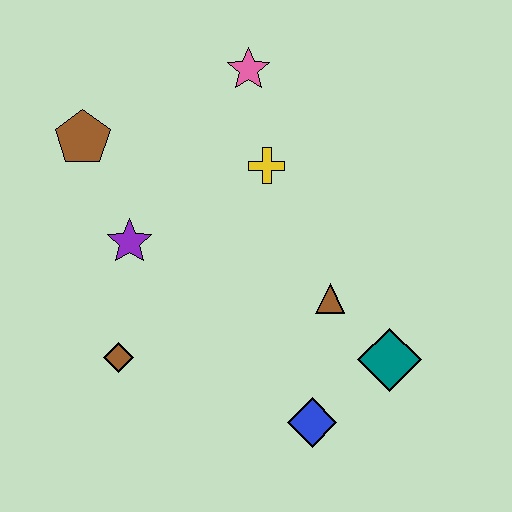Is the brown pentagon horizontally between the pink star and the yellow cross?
No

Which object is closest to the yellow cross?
The pink star is closest to the yellow cross.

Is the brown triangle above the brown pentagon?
No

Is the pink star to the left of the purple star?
No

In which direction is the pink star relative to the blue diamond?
The pink star is above the blue diamond.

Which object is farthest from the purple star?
The teal diamond is farthest from the purple star.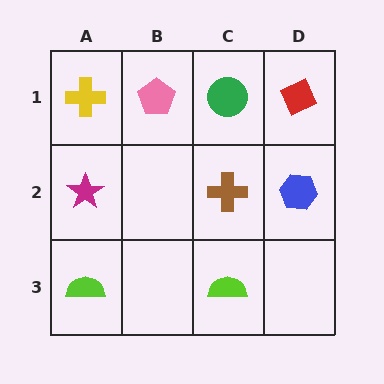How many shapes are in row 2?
3 shapes.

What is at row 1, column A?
A yellow cross.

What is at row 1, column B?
A pink pentagon.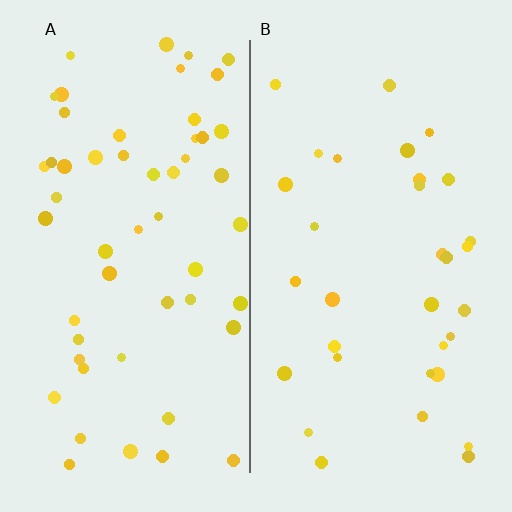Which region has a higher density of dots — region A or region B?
A (the left).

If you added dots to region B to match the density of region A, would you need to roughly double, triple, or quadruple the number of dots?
Approximately double.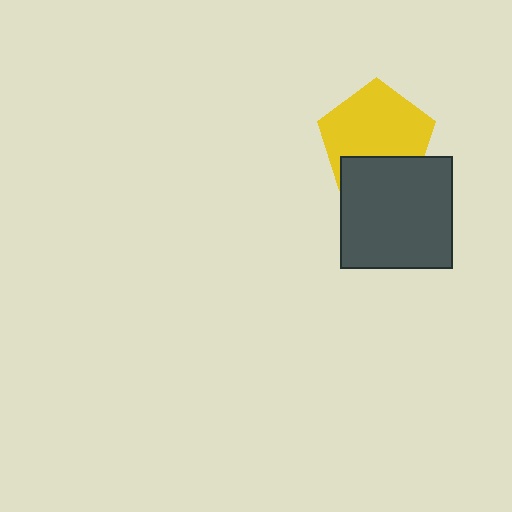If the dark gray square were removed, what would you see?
You would see the complete yellow pentagon.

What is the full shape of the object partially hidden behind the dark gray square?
The partially hidden object is a yellow pentagon.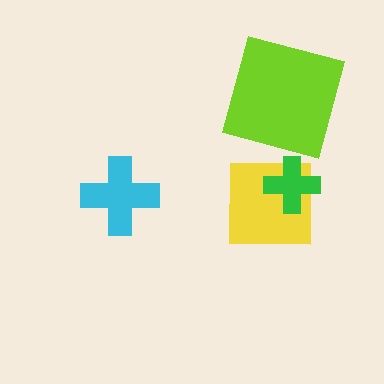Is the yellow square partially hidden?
Yes, it is partially covered by another shape.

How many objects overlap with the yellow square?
1 object overlaps with the yellow square.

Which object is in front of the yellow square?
The green cross is in front of the yellow square.